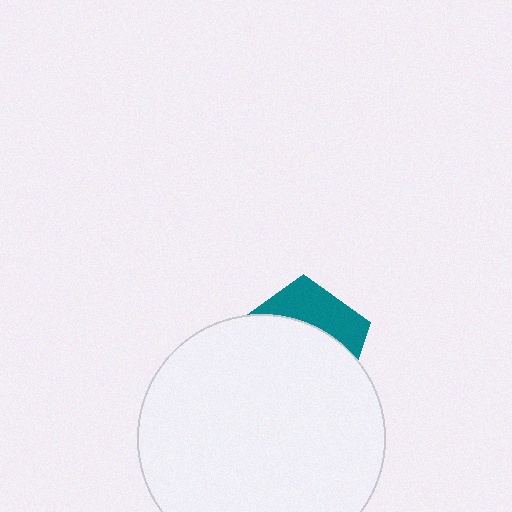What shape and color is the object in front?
The object in front is a white circle.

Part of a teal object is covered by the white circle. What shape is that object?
It is a pentagon.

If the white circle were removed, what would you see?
You would see the complete teal pentagon.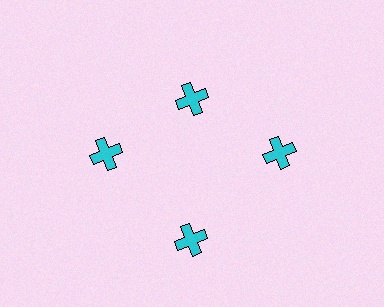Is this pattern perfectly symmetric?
No. The 4 cyan crosses are arranged in a ring, but one element near the 12 o'clock position is pulled inward toward the center, breaking the 4-fold rotational symmetry.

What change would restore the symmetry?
The symmetry would be restored by moving it outward, back onto the ring so that all 4 crosses sit at equal angles and equal distance from the center.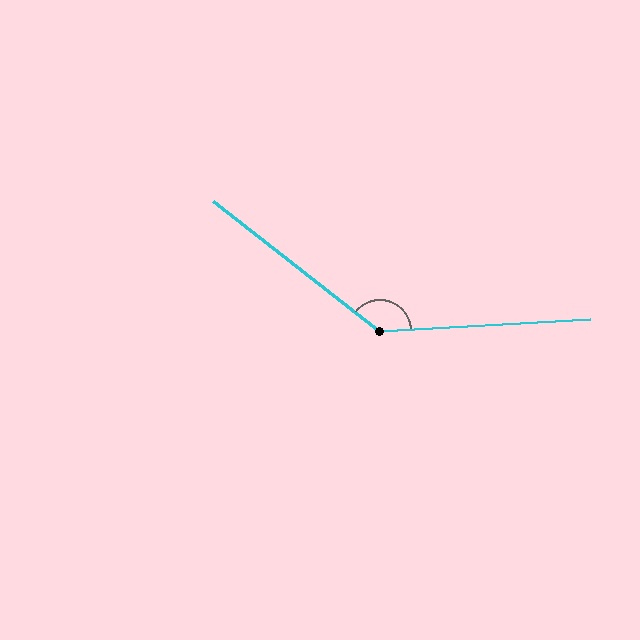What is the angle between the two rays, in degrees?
Approximately 139 degrees.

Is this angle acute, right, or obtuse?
It is obtuse.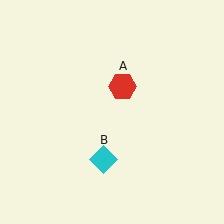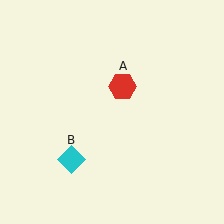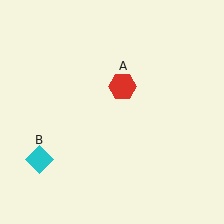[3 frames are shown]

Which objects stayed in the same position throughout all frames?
Red hexagon (object A) remained stationary.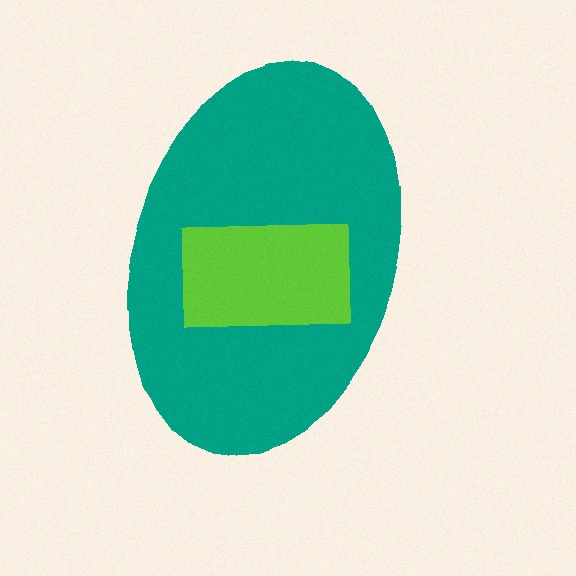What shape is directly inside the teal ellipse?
The lime rectangle.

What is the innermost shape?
The lime rectangle.